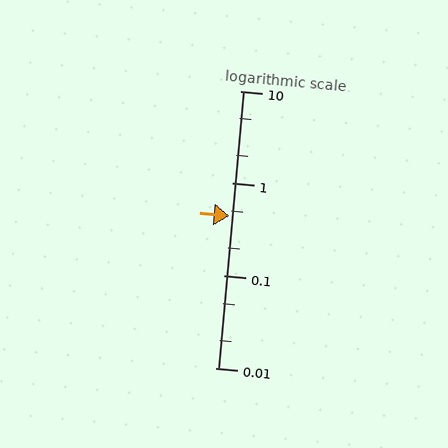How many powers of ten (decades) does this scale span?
The scale spans 3 decades, from 0.01 to 10.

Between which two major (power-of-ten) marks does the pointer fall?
The pointer is between 0.1 and 1.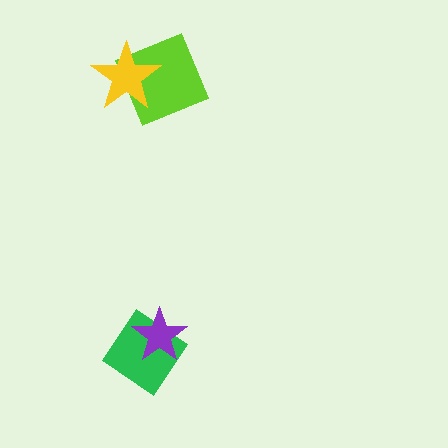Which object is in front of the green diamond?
The purple star is in front of the green diamond.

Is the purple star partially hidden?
No, no other shape covers it.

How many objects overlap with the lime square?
1 object overlaps with the lime square.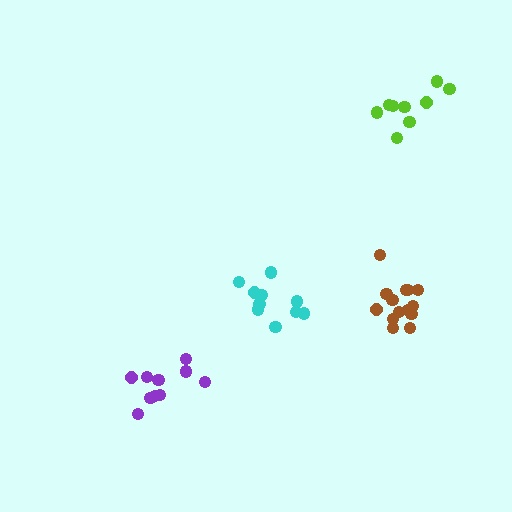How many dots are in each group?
Group 1: 10 dots, Group 2: 9 dots, Group 3: 14 dots, Group 4: 10 dots (43 total).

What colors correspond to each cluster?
The clusters are colored: cyan, lime, brown, purple.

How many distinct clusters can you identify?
There are 4 distinct clusters.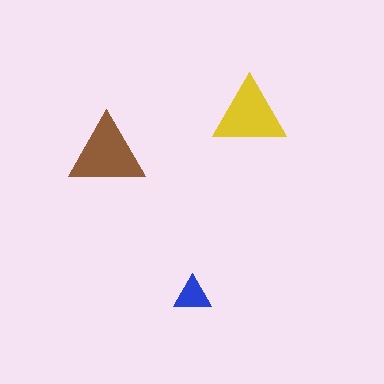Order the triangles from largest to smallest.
the brown one, the yellow one, the blue one.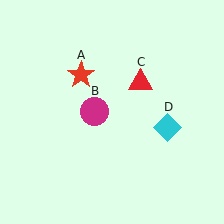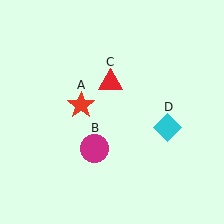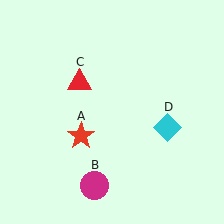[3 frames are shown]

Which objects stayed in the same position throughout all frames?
Cyan diamond (object D) remained stationary.